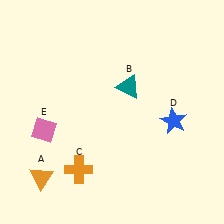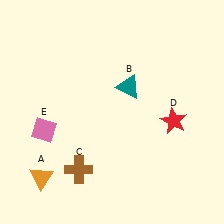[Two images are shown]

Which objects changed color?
C changed from orange to brown. D changed from blue to red.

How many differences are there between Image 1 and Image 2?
There are 2 differences between the two images.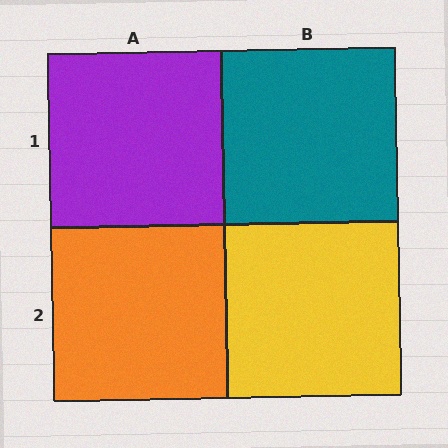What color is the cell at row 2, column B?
Yellow.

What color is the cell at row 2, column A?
Orange.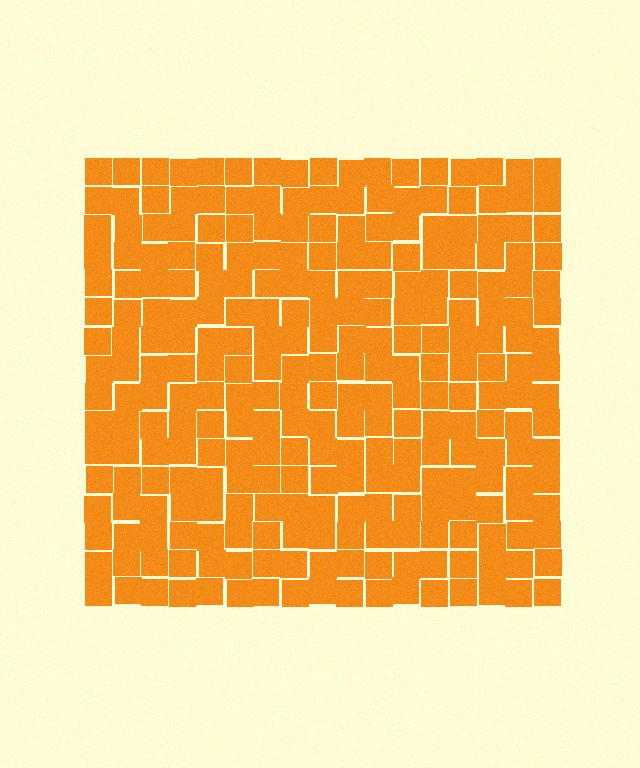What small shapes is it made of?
It is made of small squares.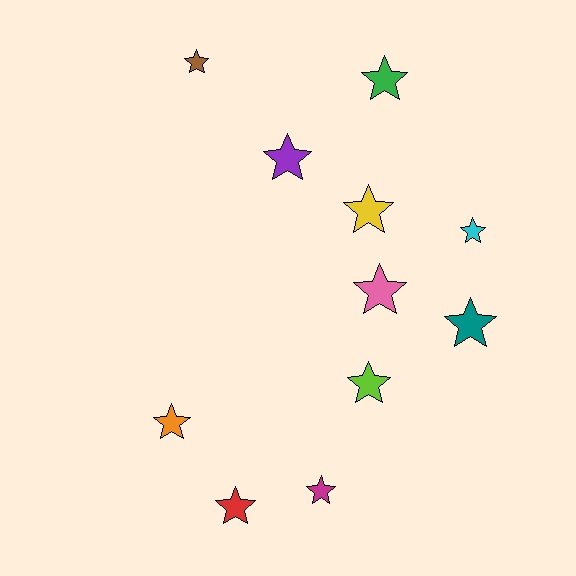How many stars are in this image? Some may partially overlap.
There are 11 stars.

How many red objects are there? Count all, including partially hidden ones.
There is 1 red object.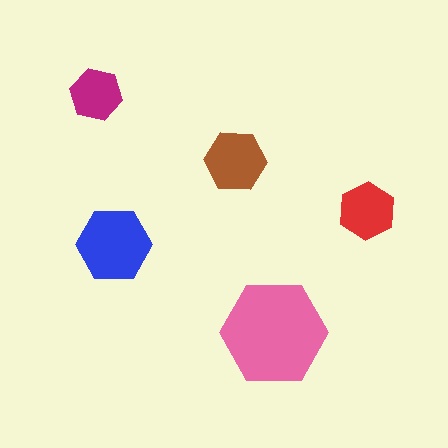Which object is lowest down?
The pink hexagon is bottommost.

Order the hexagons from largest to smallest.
the pink one, the blue one, the brown one, the red one, the magenta one.